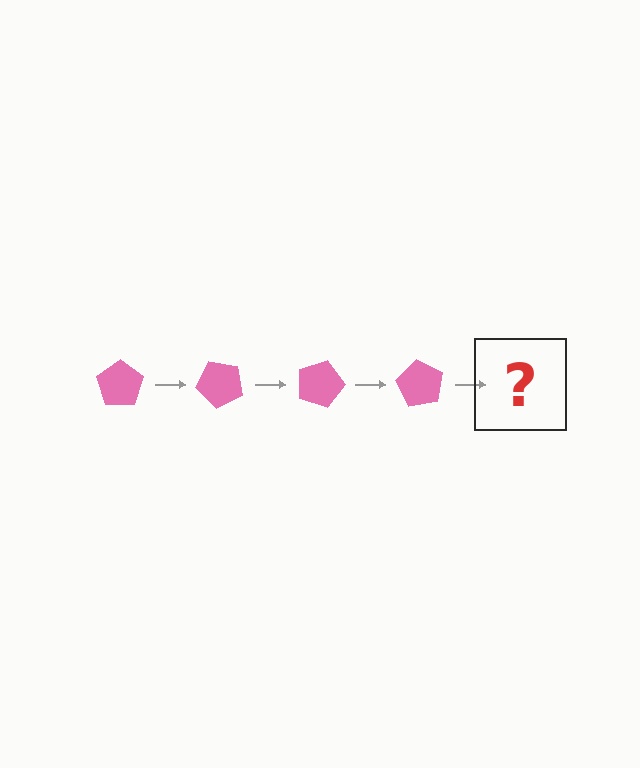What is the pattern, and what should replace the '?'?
The pattern is that the pentagon rotates 45 degrees each step. The '?' should be a pink pentagon rotated 180 degrees.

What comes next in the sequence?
The next element should be a pink pentagon rotated 180 degrees.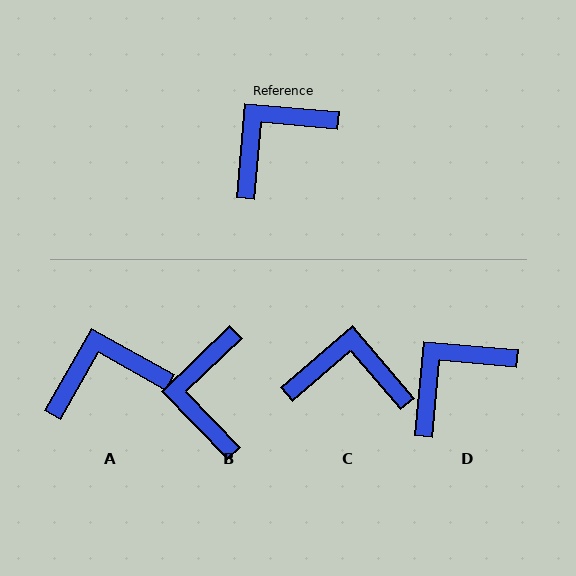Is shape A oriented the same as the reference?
No, it is off by about 24 degrees.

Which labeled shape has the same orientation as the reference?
D.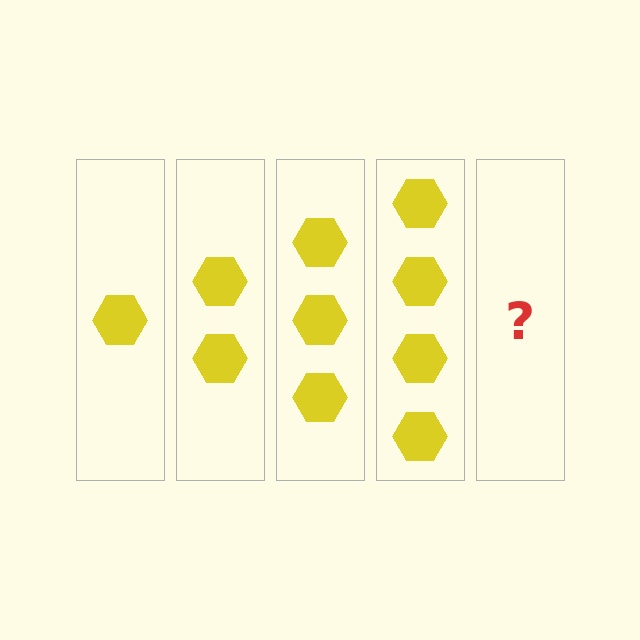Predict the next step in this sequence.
The next step is 5 hexagons.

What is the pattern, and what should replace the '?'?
The pattern is that each step adds one more hexagon. The '?' should be 5 hexagons.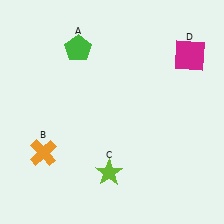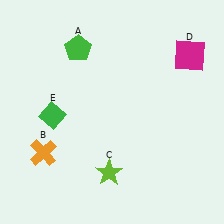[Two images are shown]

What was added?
A green diamond (E) was added in Image 2.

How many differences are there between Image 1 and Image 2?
There is 1 difference between the two images.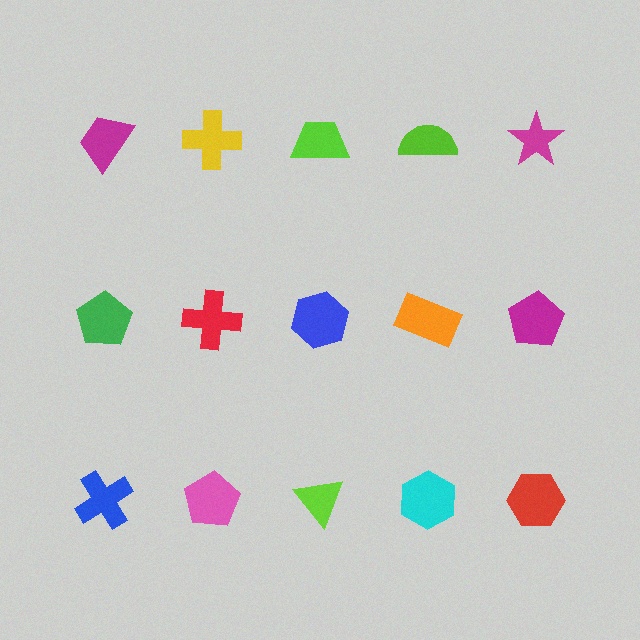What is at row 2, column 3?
A blue hexagon.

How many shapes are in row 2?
5 shapes.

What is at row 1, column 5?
A magenta star.